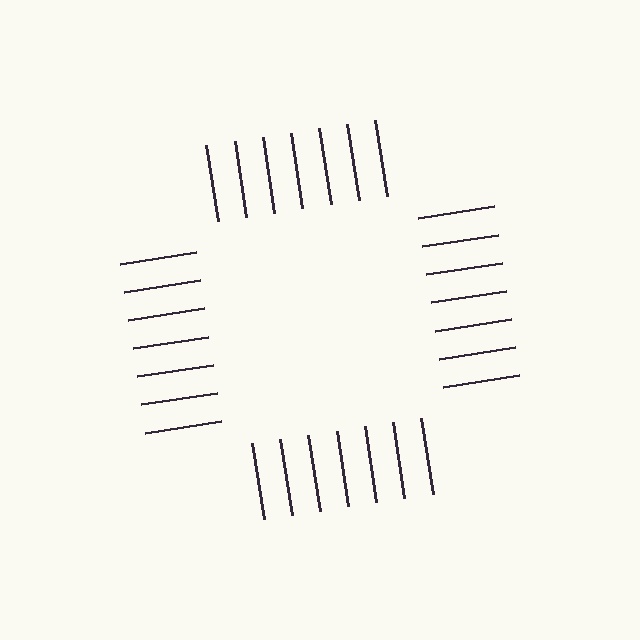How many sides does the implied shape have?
4 sides — the line-ends trace a square.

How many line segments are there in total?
28 — 7 along each of the 4 edges.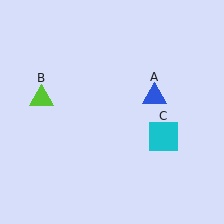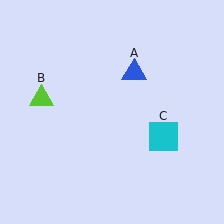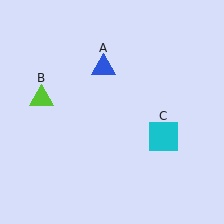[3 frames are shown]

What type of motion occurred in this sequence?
The blue triangle (object A) rotated counterclockwise around the center of the scene.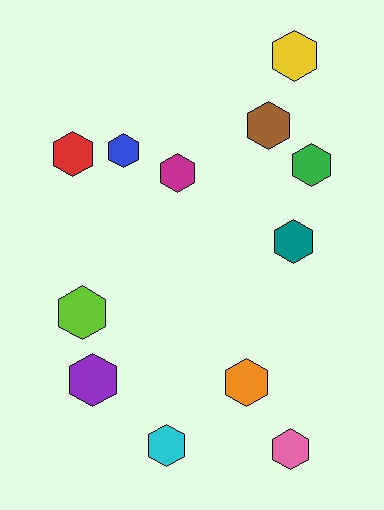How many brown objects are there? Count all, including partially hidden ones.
There is 1 brown object.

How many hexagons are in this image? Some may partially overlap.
There are 12 hexagons.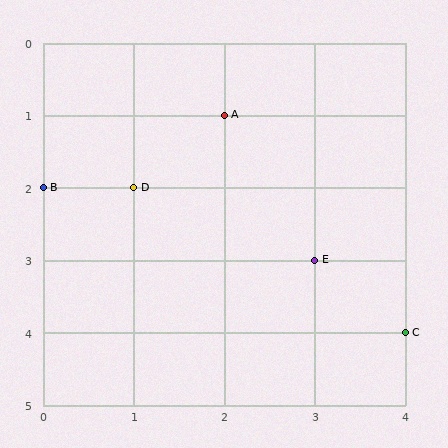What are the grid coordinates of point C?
Point C is at grid coordinates (4, 4).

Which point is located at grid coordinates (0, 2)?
Point B is at (0, 2).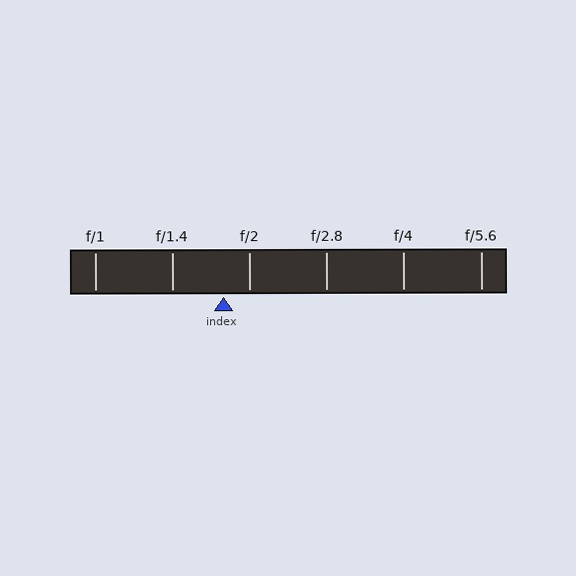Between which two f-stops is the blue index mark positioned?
The index mark is between f/1.4 and f/2.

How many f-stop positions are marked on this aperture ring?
There are 6 f-stop positions marked.